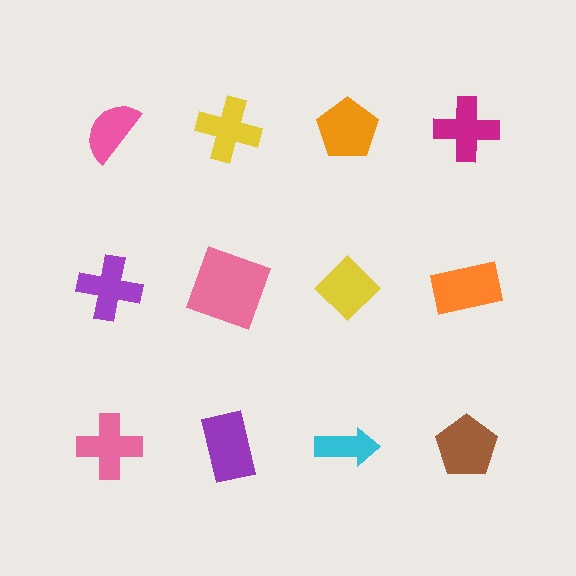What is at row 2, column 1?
A purple cross.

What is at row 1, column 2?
A yellow cross.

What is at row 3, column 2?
A purple rectangle.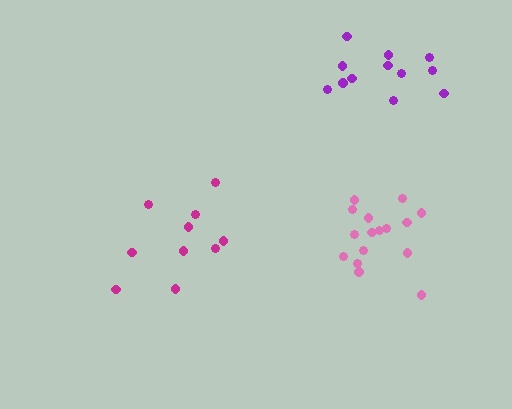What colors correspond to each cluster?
The clusters are colored: purple, magenta, pink.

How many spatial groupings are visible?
There are 3 spatial groupings.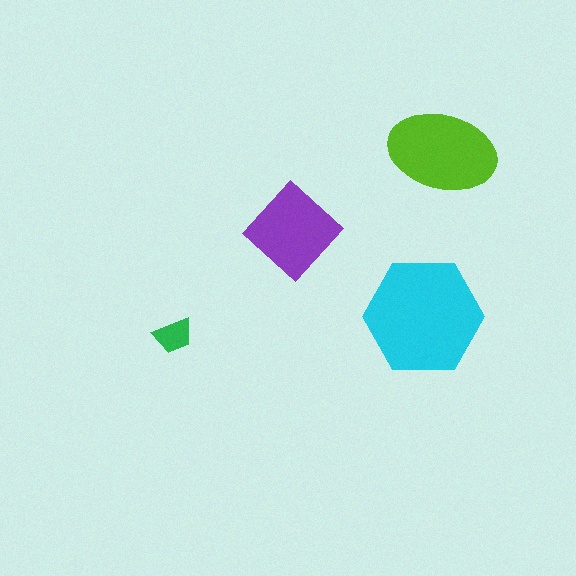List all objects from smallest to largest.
The green trapezoid, the purple diamond, the lime ellipse, the cyan hexagon.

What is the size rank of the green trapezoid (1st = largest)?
4th.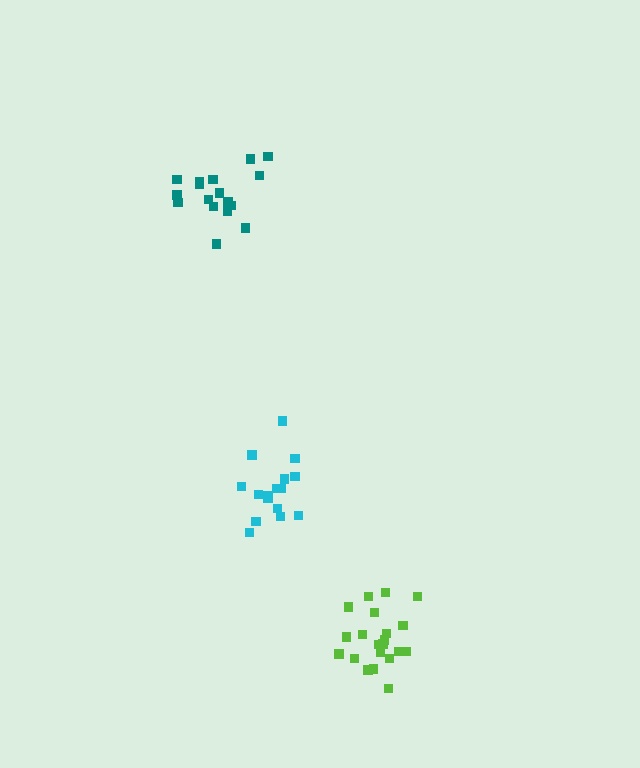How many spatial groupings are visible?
There are 3 spatial groupings.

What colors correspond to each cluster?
The clusters are colored: teal, cyan, lime.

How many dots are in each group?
Group 1: 17 dots, Group 2: 16 dots, Group 3: 21 dots (54 total).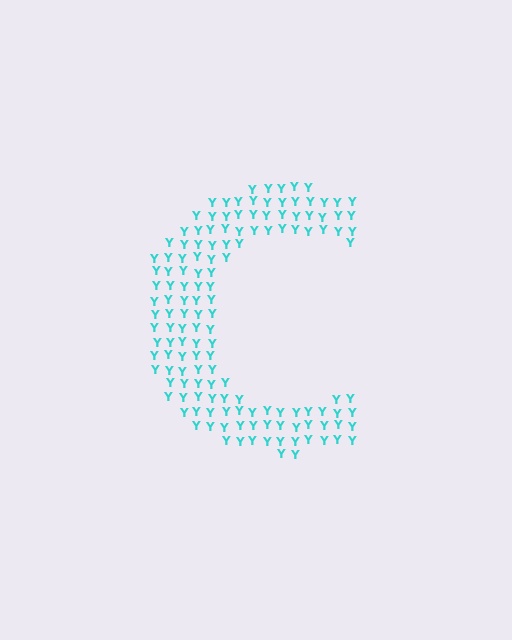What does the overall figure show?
The overall figure shows the letter C.